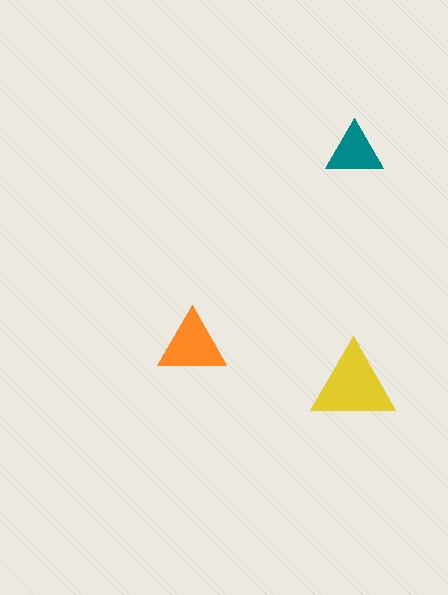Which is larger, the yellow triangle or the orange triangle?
The yellow one.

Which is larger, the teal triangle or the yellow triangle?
The yellow one.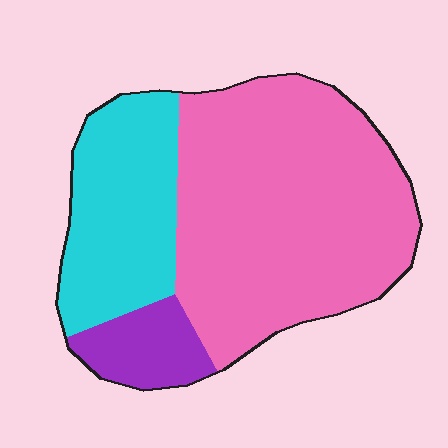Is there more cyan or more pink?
Pink.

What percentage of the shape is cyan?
Cyan covers 27% of the shape.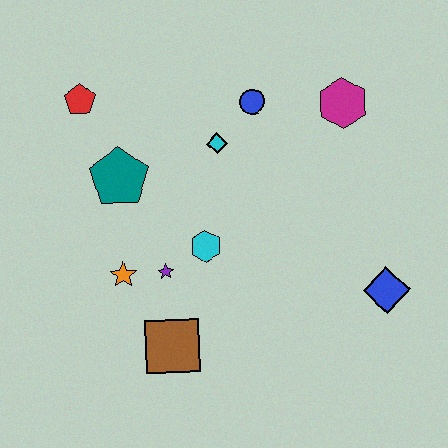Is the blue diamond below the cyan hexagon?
Yes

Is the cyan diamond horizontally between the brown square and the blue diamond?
Yes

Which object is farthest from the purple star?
The magenta hexagon is farthest from the purple star.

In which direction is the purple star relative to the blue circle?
The purple star is below the blue circle.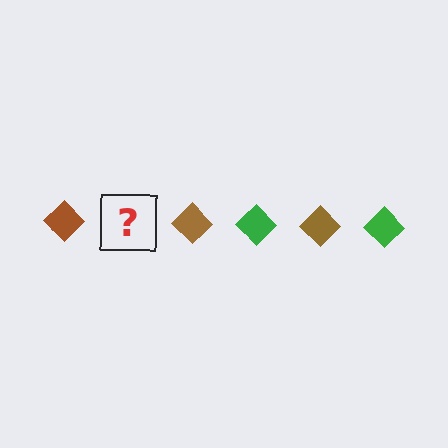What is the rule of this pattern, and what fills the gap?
The rule is that the pattern cycles through brown, green diamonds. The gap should be filled with a green diamond.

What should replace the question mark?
The question mark should be replaced with a green diamond.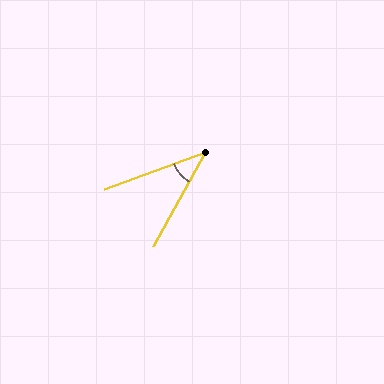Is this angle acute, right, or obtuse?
It is acute.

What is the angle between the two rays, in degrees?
Approximately 41 degrees.